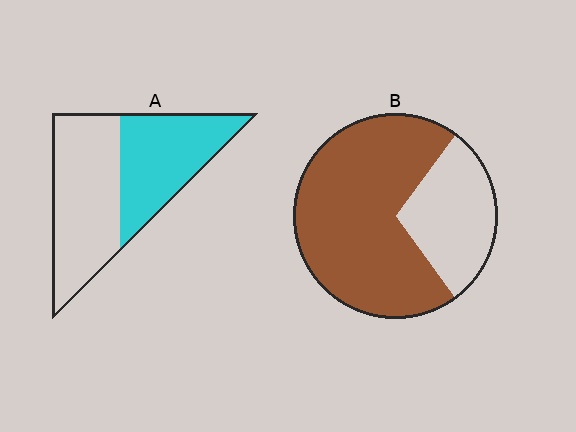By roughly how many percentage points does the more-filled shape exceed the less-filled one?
By roughly 25 percentage points (B over A).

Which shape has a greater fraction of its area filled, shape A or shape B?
Shape B.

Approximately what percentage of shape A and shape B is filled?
A is approximately 45% and B is approximately 70%.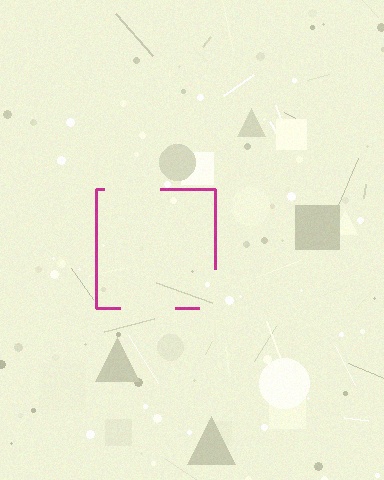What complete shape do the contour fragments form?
The contour fragments form a square.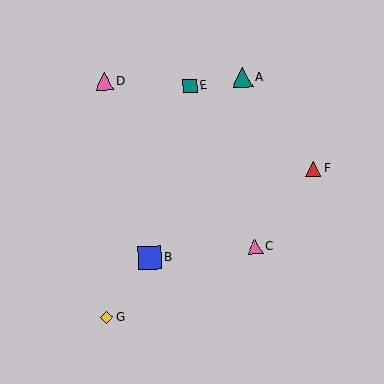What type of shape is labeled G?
Shape G is a yellow diamond.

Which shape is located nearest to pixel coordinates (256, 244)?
The pink triangle (labeled C) at (255, 247) is nearest to that location.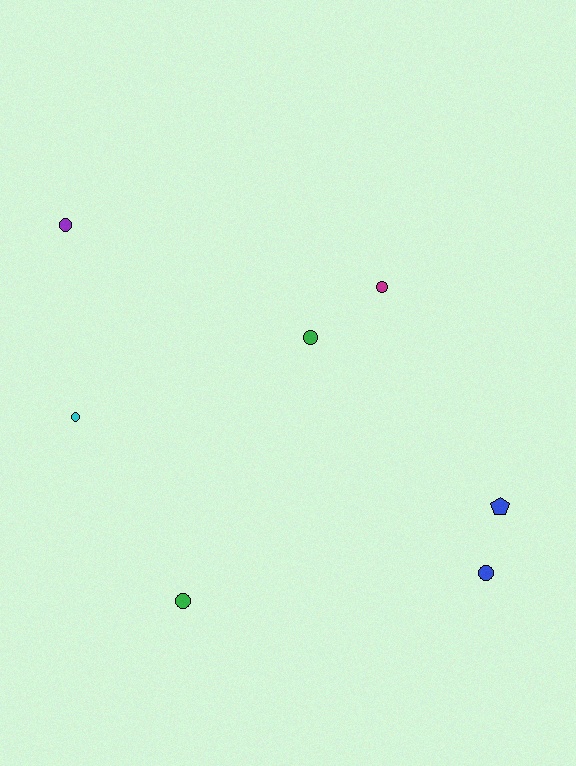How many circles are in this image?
There are 6 circles.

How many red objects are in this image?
There are no red objects.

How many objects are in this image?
There are 7 objects.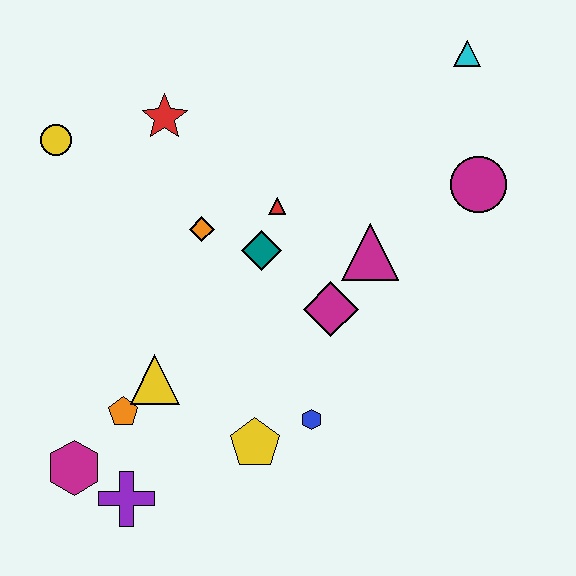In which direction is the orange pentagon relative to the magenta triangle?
The orange pentagon is to the left of the magenta triangle.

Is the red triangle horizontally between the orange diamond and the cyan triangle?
Yes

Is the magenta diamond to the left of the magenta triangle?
Yes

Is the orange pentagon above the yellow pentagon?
Yes